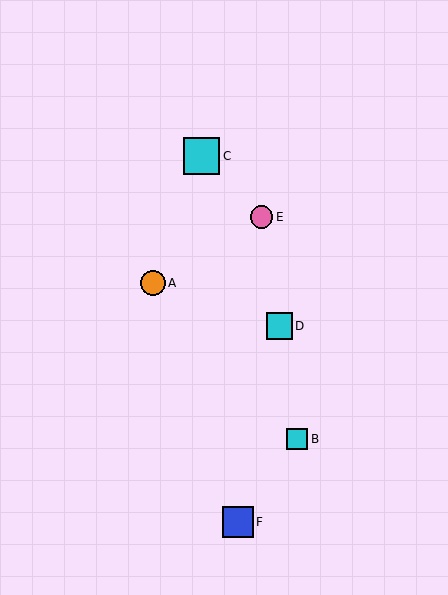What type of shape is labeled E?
Shape E is a pink circle.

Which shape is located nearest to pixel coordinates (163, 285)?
The orange circle (labeled A) at (153, 283) is nearest to that location.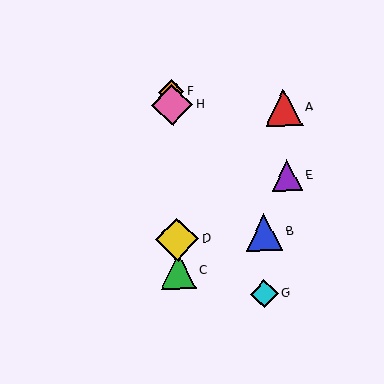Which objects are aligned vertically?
Objects C, D, F, H are aligned vertically.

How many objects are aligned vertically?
4 objects (C, D, F, H) are aligned vertically.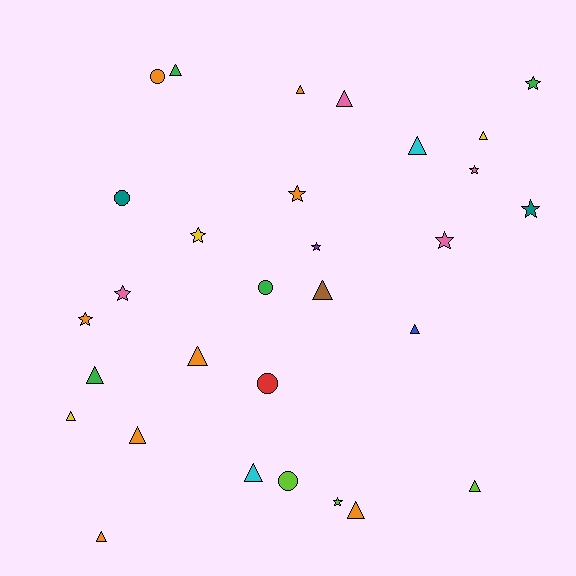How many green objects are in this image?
There are 4 green objects.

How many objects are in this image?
There are 30 objects.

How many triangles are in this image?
There are 15 triangles.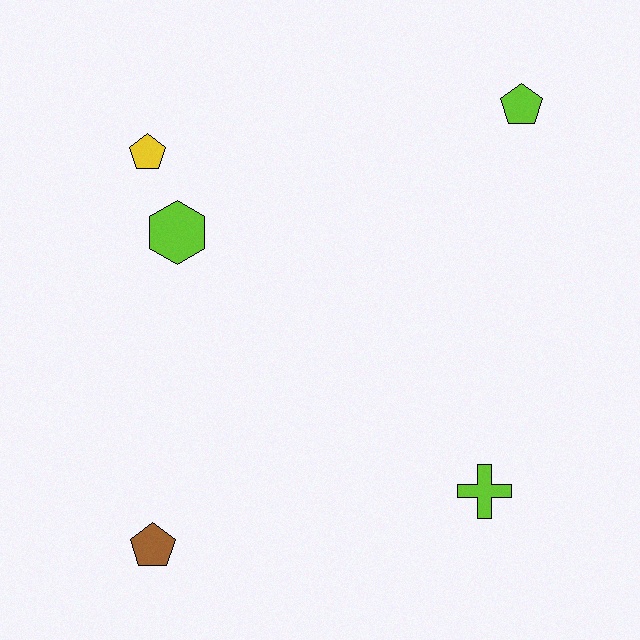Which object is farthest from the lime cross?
The yellow pentagon is farthest from the lime cross.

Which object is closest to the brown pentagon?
The lime hexagon is closest to the brown pentagon.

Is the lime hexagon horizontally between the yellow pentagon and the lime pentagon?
Yes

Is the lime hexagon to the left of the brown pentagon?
No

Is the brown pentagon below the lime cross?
Yes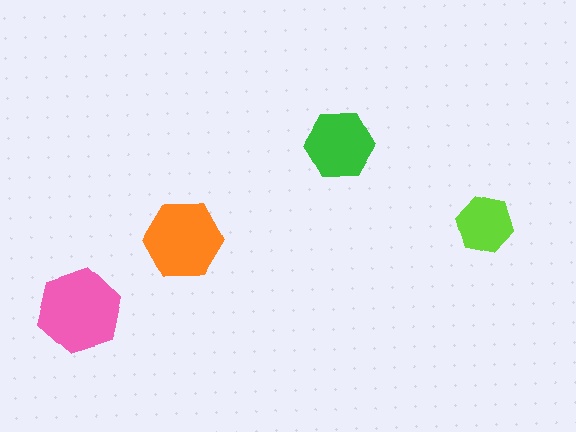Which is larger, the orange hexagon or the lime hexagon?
The orange one.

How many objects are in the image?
There are 4 objects in the image.